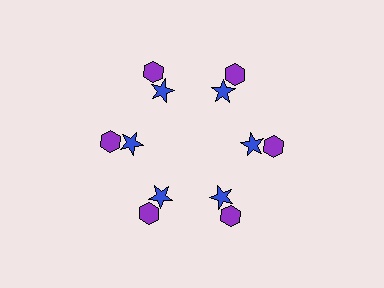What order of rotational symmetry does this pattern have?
This pattern has 6-fold rotational symmetry.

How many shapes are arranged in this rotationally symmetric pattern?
There are 12 shapes, arranged in 6 groups of 2.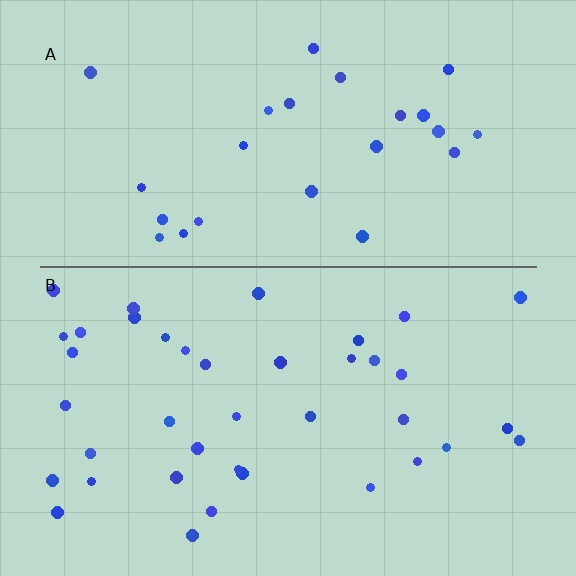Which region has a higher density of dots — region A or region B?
B (the bottom).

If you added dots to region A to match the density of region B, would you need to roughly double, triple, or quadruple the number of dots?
Approximately double.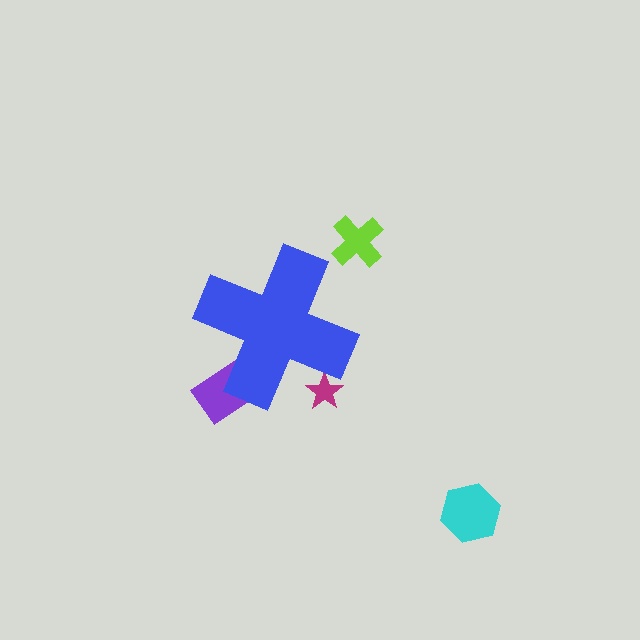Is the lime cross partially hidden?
No, the lime cross is fully visible.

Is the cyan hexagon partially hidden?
No, the cyan hexagon is fully visible.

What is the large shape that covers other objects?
A blue cross.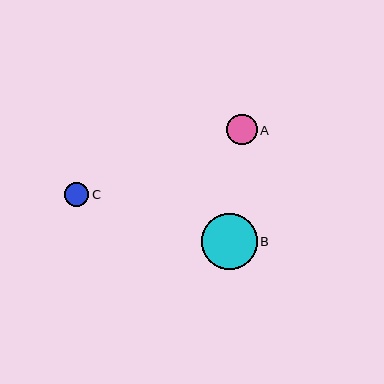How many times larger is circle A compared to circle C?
Circle A is approximately 1.3 times the size of circle C.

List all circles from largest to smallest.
From largest to smallest: B, A, C.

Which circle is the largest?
Circle B is the largest with a size of approximately 56 pixels.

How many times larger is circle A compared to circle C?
Circle A is approximately 1.3 times the size of circle C.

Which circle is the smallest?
Circle C is the smallest with a size of approximately 24 pixels.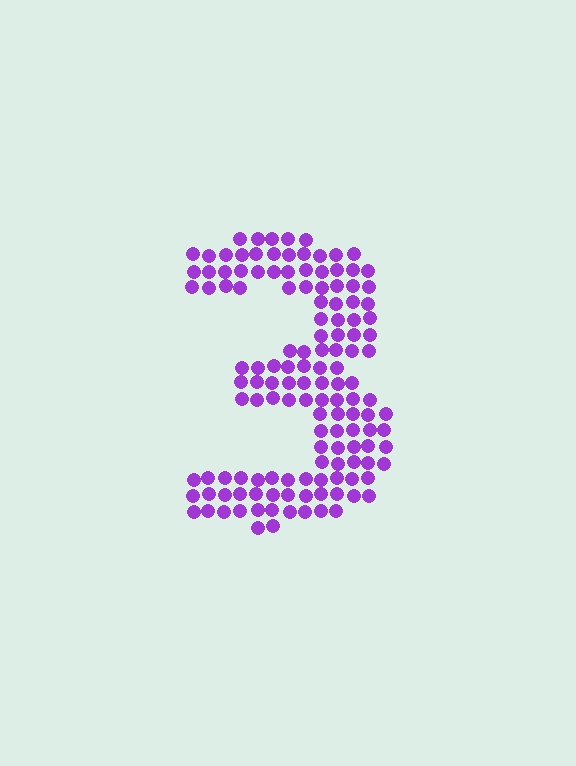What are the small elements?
The small elements are circles.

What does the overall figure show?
The overall figure shows the digit 3.